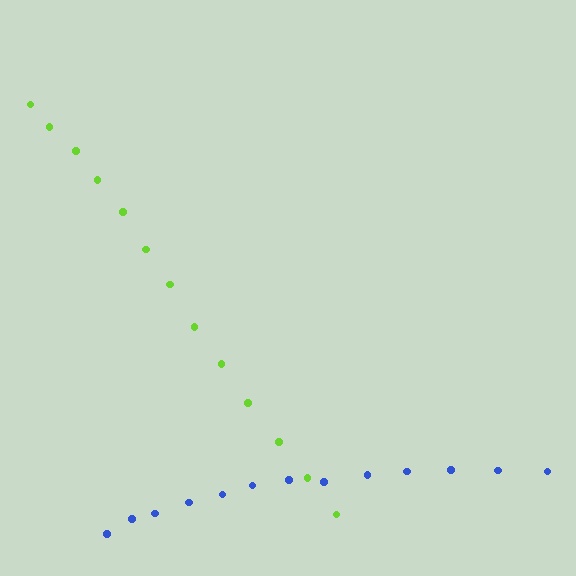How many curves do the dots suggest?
There are 2 distinct paths.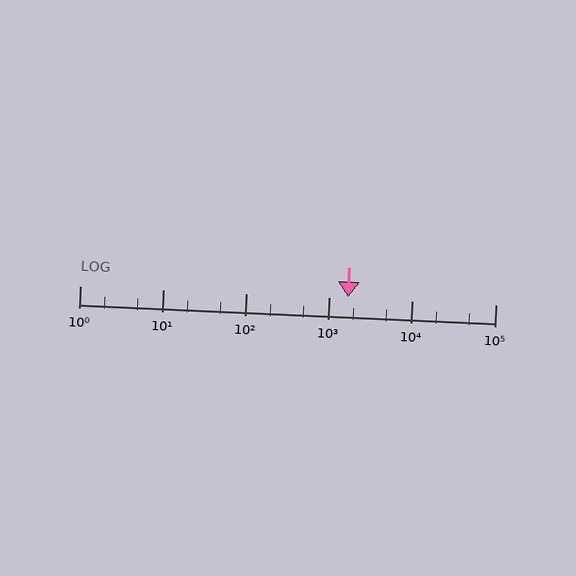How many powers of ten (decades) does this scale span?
The scale spans 5 decades, from 1 to 100000.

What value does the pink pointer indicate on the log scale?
The pointer indicates approximately 1700.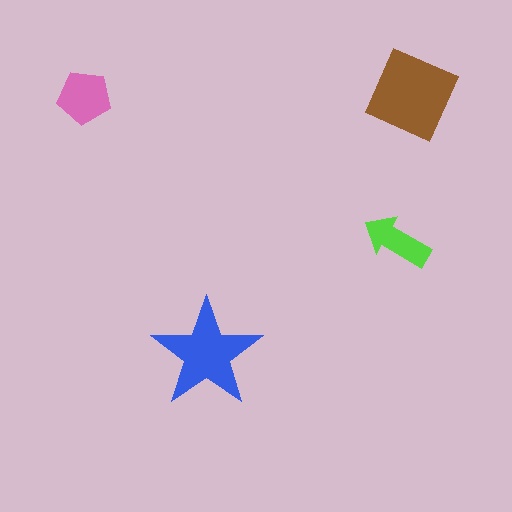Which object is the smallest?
The lime arrow.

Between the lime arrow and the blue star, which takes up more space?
The blue star.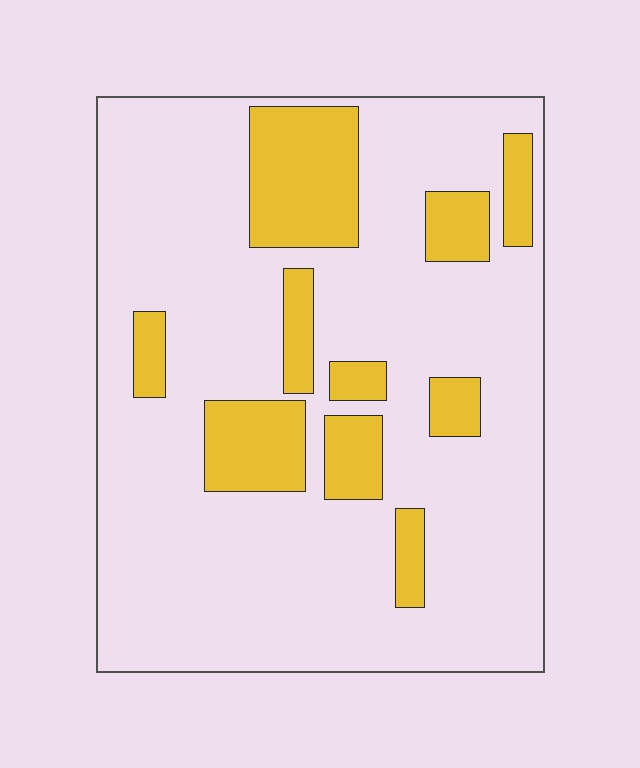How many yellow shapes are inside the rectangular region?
10.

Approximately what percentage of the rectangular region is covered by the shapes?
Approximately 20%.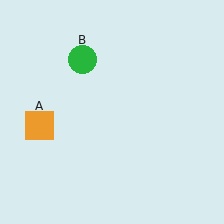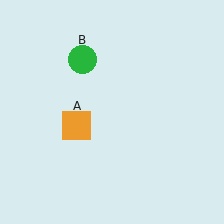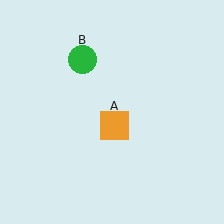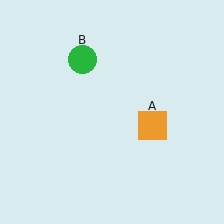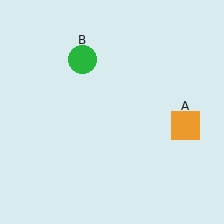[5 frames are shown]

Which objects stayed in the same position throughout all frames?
Green circle (object B) remained stationary.